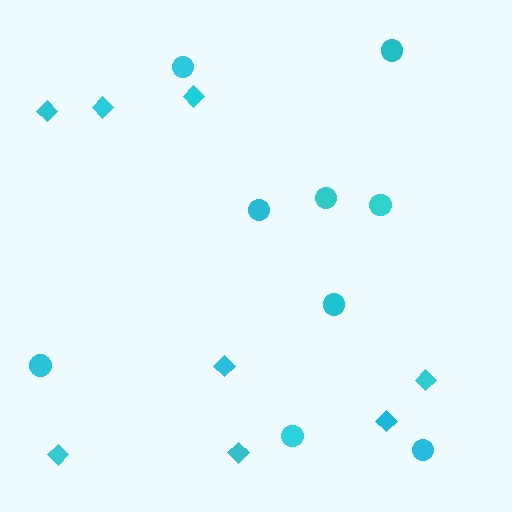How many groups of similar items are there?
There are 2 groups: one group of circles (9) and one group of diamonds (8).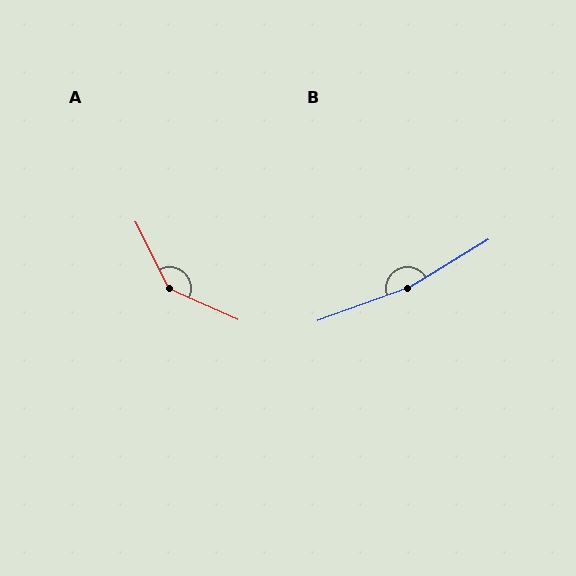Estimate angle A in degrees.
Approximately 141 degrees.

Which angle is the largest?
B, at approximately 169 degrees.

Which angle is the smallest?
A, at approximately 141 degrees.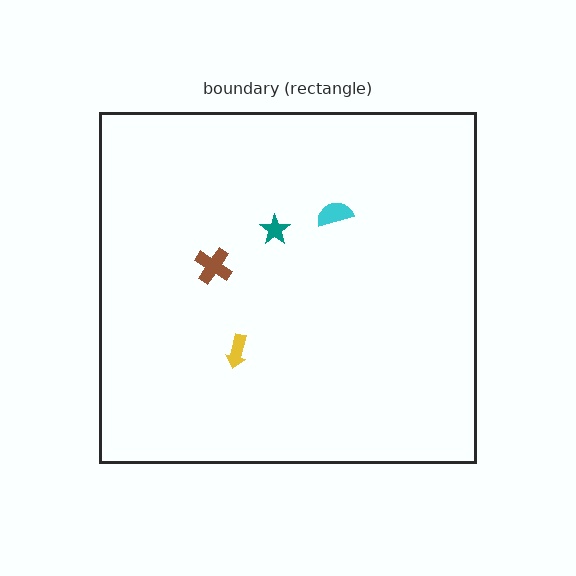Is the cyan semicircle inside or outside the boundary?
Inside.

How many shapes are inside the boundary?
4 inside, 0 outside.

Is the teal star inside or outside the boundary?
Inside.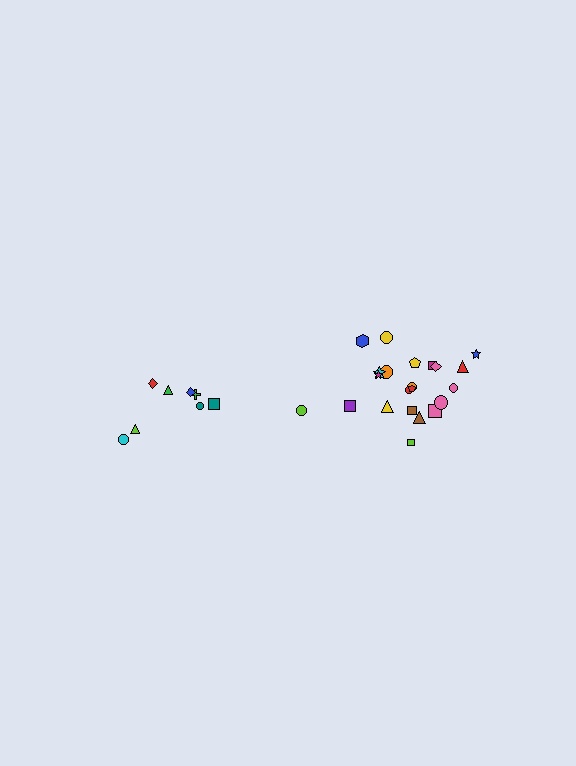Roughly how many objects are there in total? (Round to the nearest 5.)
Roughly 30 objects in total.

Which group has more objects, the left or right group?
The right group.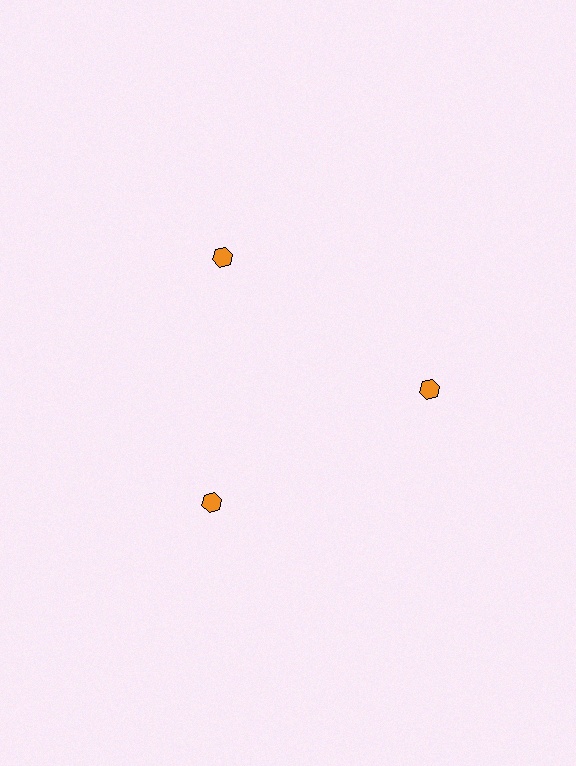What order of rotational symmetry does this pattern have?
This pattern has 3-fold rotational symmetry.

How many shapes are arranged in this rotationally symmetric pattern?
There are 3 shapes, arranged in 3 groups of 1.